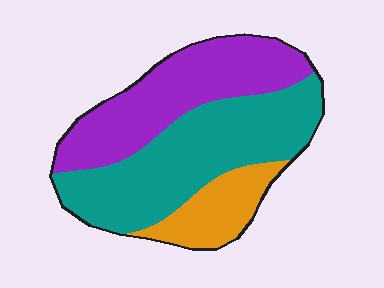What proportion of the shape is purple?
Purple covers roughly 35% of the shape.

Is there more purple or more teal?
Teal.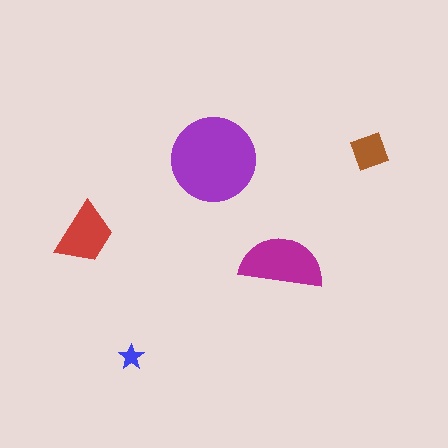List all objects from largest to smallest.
The purple circle, the magenta semicircle, the red trapezoid, the brown diamond, the blue star.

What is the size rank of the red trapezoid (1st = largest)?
3rd.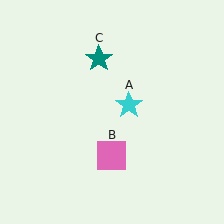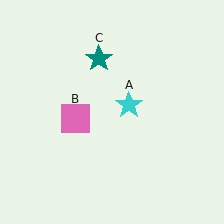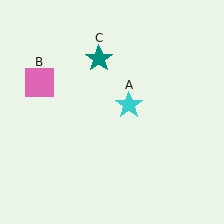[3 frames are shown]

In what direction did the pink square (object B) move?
The pink square (object B) moved up and to the left.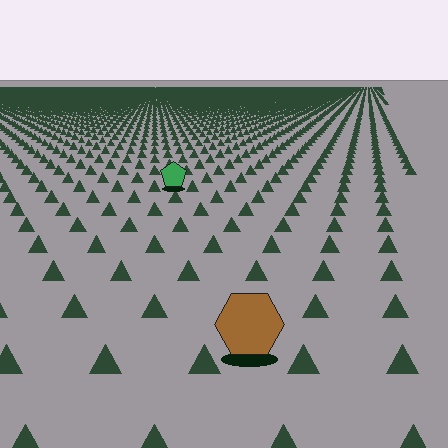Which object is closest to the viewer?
The brown hexagon is closest. The texture marks near it are larger and more spread out.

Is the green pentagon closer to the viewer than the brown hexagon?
No. The brown hexagon is closer — you can tell from the texture gradient: the ground texture is coarser near it.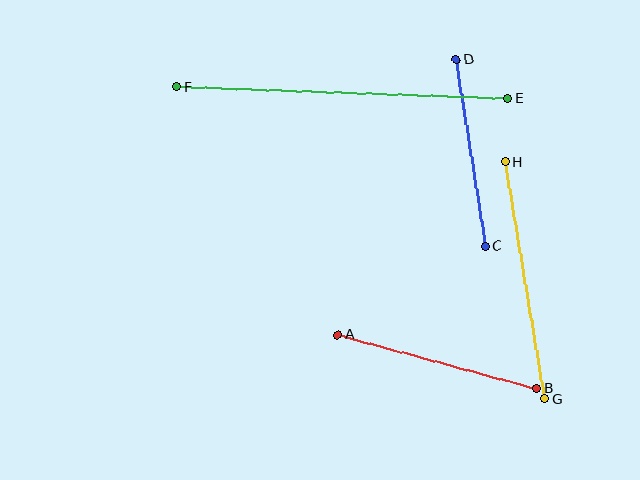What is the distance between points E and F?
The distance is approximately 331 pixels.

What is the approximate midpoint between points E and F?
The midpoint is at approximately (342, 93) pixels.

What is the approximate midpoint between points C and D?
The midpoint is at approximately (471, 153) pixels.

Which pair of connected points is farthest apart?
Points E and F are farthest apart.